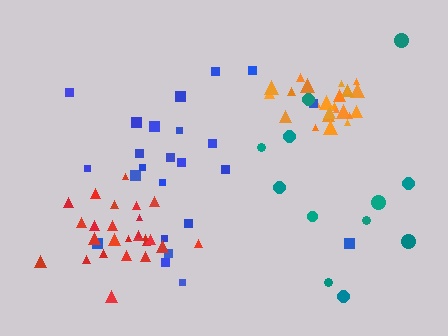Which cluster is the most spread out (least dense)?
Teal.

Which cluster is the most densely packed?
Orange.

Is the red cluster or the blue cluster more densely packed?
Red.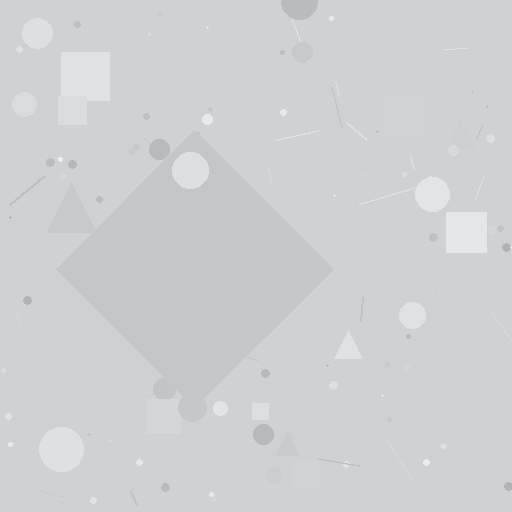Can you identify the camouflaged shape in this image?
The camouflaged shape is a diamond.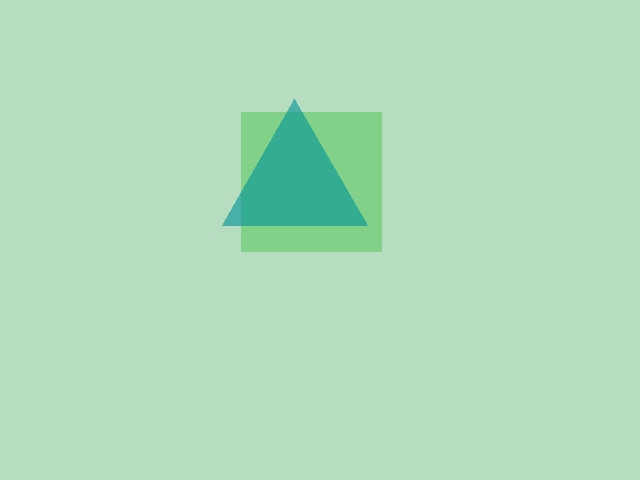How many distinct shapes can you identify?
There are 2 distinct shapes: a green square, a teal triangle.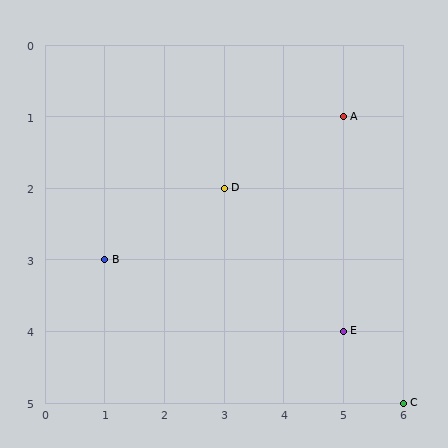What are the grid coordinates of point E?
Point E is at grid coordinates (5, 4).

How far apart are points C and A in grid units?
Points C and A are 1 column and 4 rows apart (about 4.1 grid units diagonally).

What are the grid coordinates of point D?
Point D is at grid coordinates (3, 2).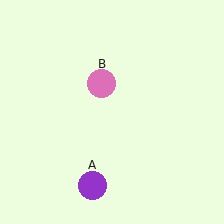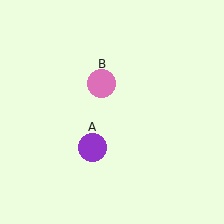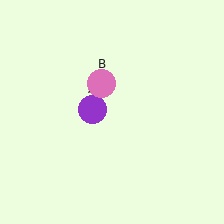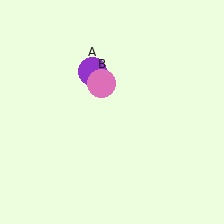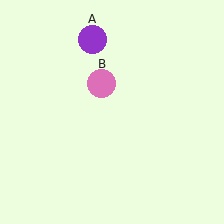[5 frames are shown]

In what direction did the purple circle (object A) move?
The purple circle (object A) moved up.